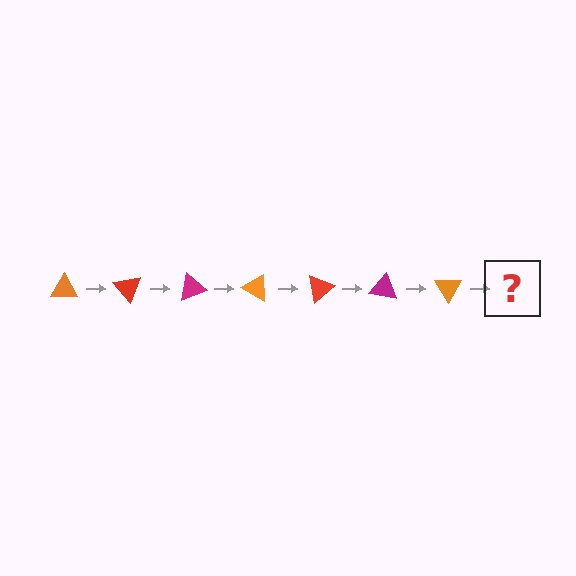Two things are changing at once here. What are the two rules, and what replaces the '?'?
The two rules are that it rotates 50 degrees each step and the color cycles through orange, red, and magenta. The '?' should be a red triangle, rotated 350 degrees from the start.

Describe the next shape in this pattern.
It should be a red triangle, rotated 350 degrees from the start.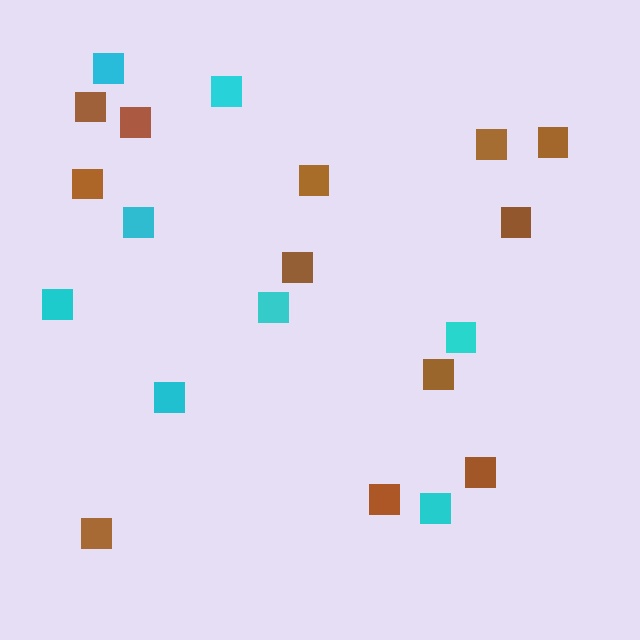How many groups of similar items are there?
There are 2 groups: one group of cyan squares (8) and one group of brown squares (12).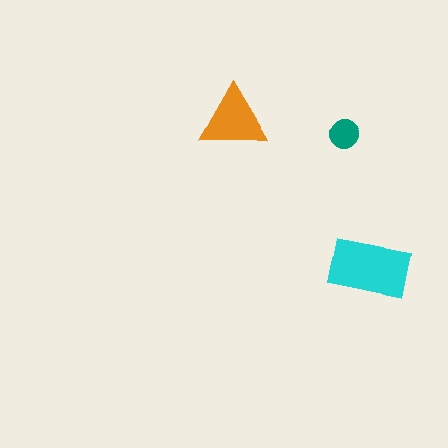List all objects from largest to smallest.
The cyan rectangle, the orange triangle, the teal circle.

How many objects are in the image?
There are 3 objects in the image.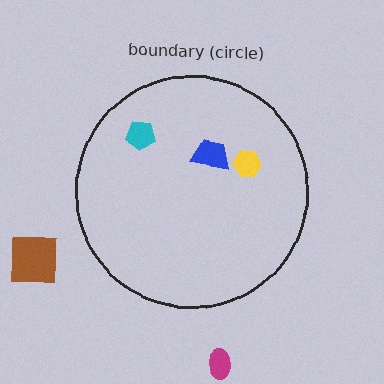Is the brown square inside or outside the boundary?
Outside.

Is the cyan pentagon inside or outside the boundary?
Inside.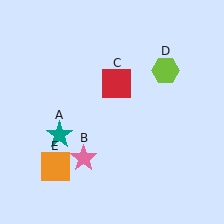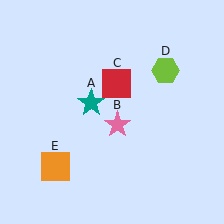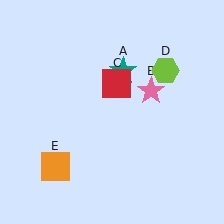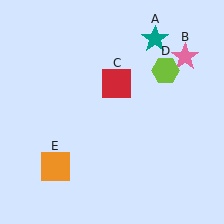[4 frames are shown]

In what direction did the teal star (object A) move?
The teal star (object A) moved up and to the right.